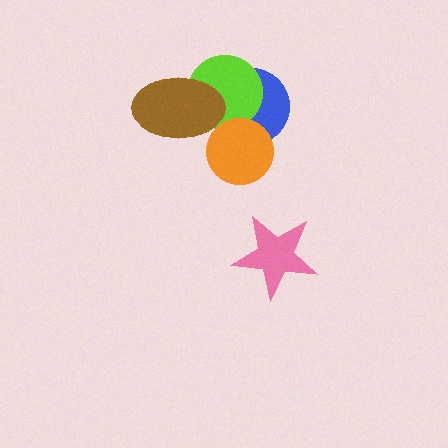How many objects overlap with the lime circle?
3 objects overlap with the lime circle.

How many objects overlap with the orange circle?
2 objects overlap with the orange circle.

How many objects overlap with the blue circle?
3 objects overlap with the blue circle.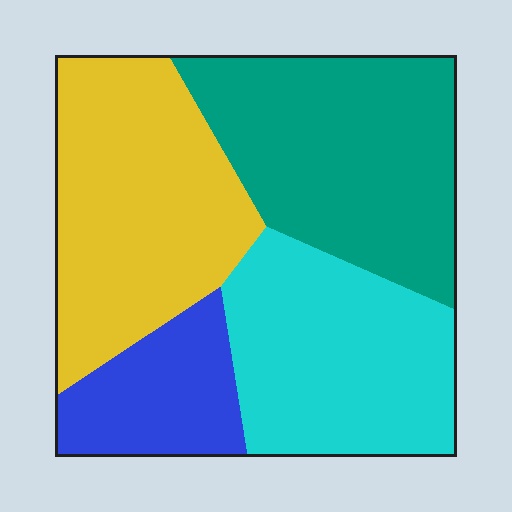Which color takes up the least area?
Blue, at roughly 15%.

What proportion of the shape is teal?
Teal takes up between a quarter and a half of the shape.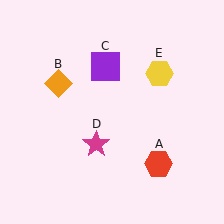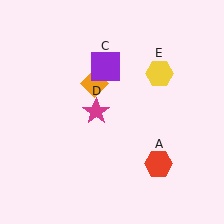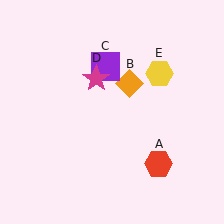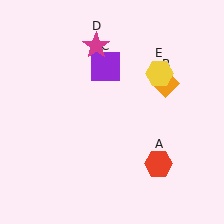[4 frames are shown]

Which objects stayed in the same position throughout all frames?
Red hexagon (object A) and purple square (object C) and yellow hexagon (object E) remained stationary.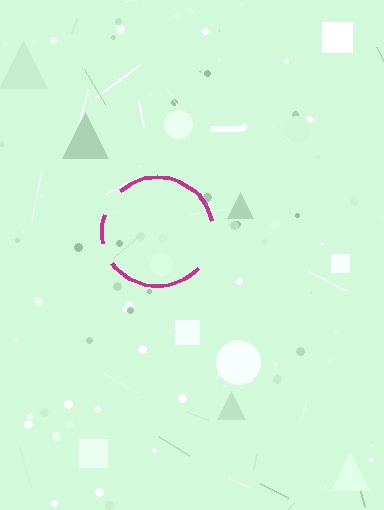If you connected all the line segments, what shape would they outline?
They would outline a circle.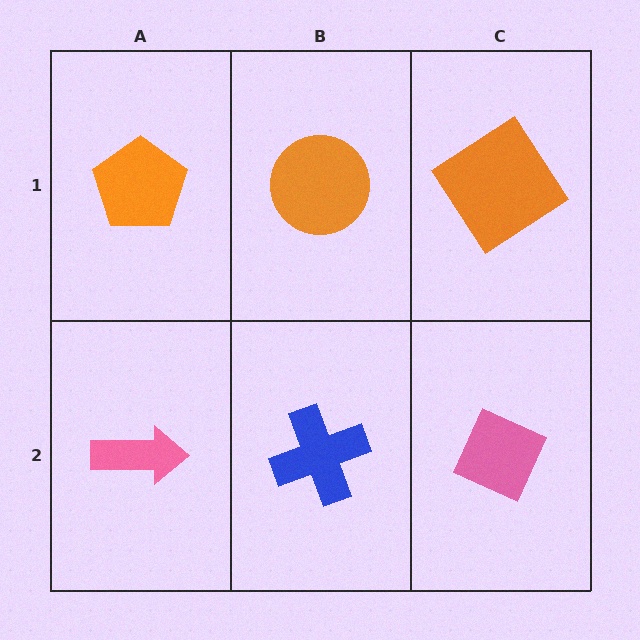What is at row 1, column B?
An orange circle.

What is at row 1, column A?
An orange pentagon.